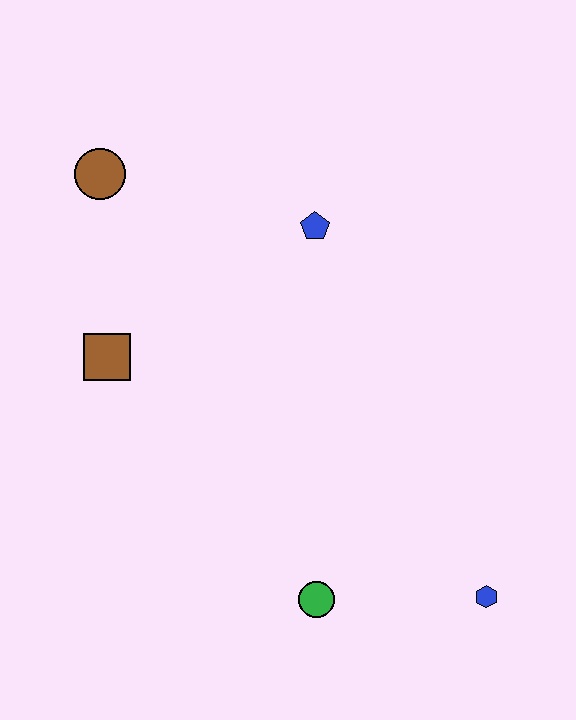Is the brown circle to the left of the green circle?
Yes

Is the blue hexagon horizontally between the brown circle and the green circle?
No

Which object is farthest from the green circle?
The brown circle is farthest from the green circle.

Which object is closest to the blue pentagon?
The brown circle is closest to the blue pentagon.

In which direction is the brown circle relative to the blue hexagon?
The brown circle is above the blue hexagon.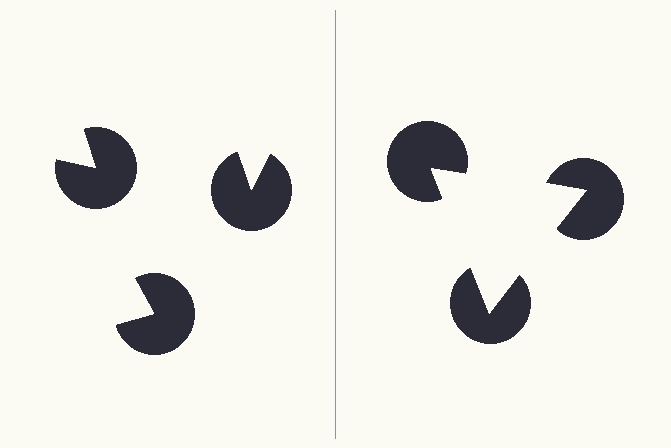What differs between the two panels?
The pac-man discs are positioned identically on both sides; only the wedge orientations differ. On the right they align to a triangle; on the left they are misaligned.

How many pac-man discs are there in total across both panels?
6 — 3 on each side.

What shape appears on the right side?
An illusory triangle.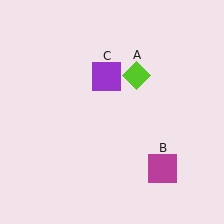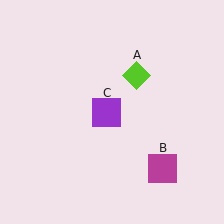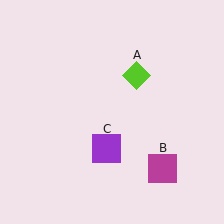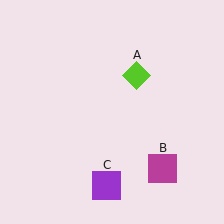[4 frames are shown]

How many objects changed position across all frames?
1 object changed position: purple square (object C).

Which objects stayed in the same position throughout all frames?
Lime diamond (object A) and magenta square (object B) remained stationary.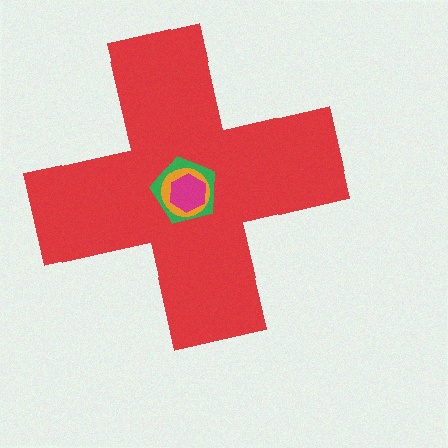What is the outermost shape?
The red cross.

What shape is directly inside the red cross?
The green pentagon.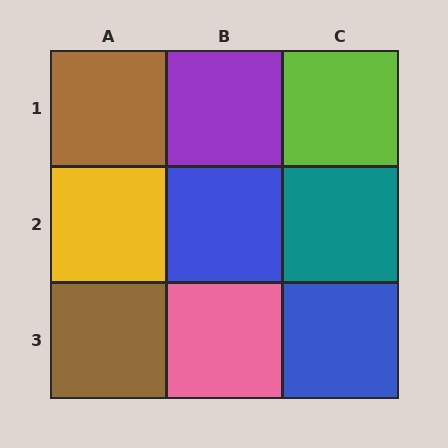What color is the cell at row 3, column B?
Pink.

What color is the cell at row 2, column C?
Teal.